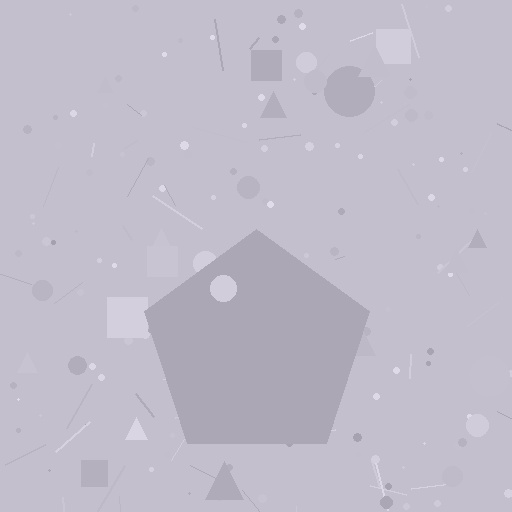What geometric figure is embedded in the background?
A pentagon is embedded in the background.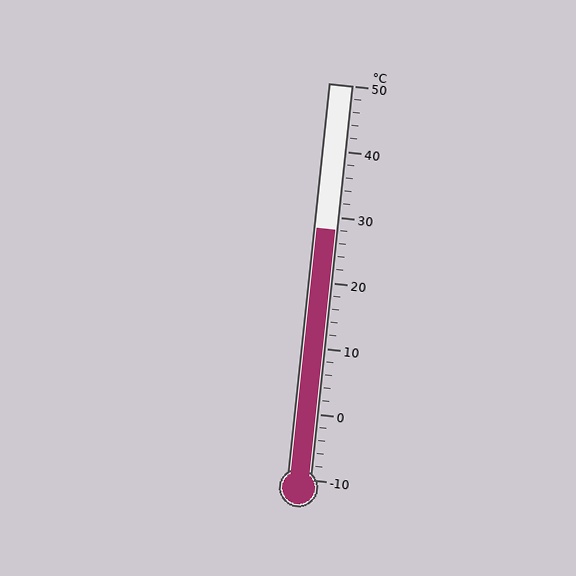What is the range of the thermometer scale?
The thermometer scale ranges from -10°C to 50°C.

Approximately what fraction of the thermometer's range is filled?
The thermometer is filled to approximately 65% of its range.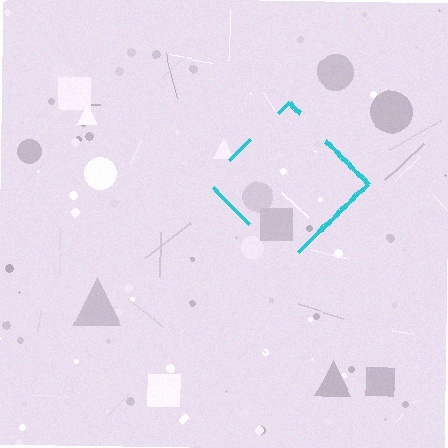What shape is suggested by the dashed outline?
The dashed outline suggests a diamond.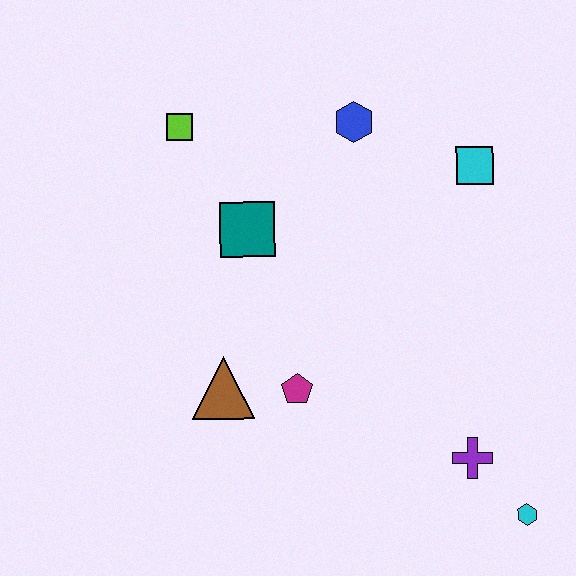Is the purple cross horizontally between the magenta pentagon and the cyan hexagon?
Yes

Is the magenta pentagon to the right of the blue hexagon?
No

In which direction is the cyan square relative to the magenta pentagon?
The cyan square is above the magenta pentagon.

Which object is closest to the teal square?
The lime square is closest to the teal square.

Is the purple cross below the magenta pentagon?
Yes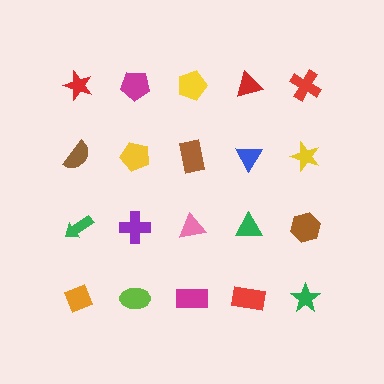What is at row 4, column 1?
An orange diamond.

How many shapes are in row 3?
5 shapes.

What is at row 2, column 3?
A brown rectangle.